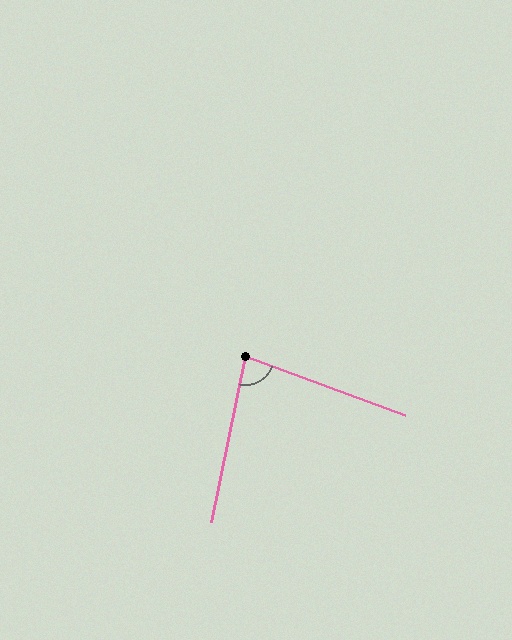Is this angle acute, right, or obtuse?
It is acute.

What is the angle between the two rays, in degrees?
Approximately 82 degrees.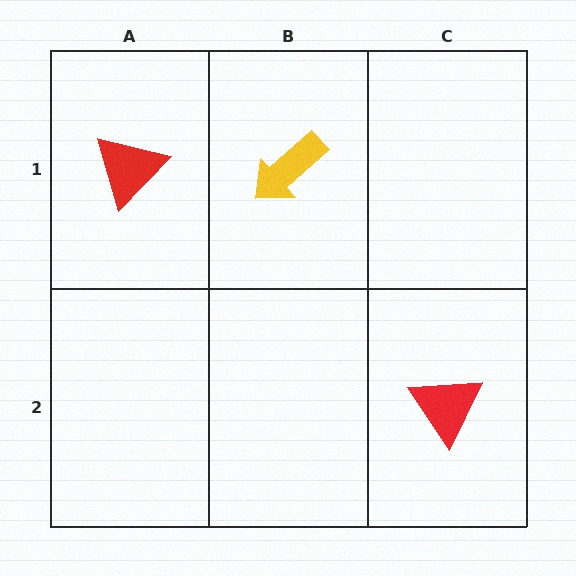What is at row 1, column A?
A red triangle.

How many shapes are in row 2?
1 shape.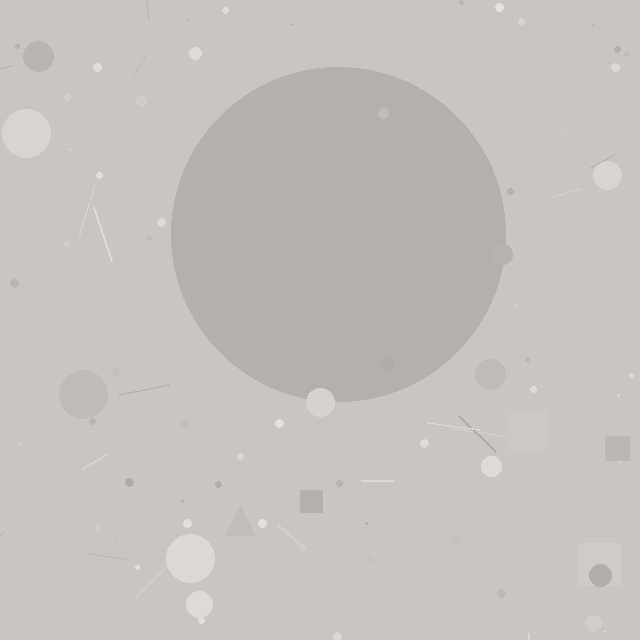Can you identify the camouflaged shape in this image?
The camouflaged shape is a circle.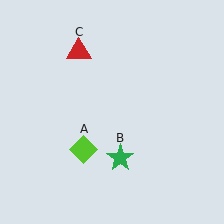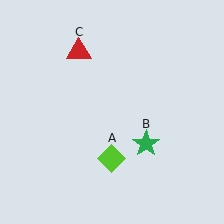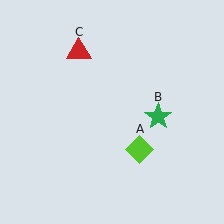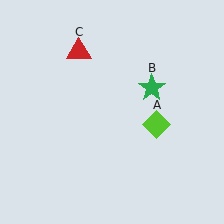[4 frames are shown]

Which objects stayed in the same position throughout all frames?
Red triangle (object C) remained stationary.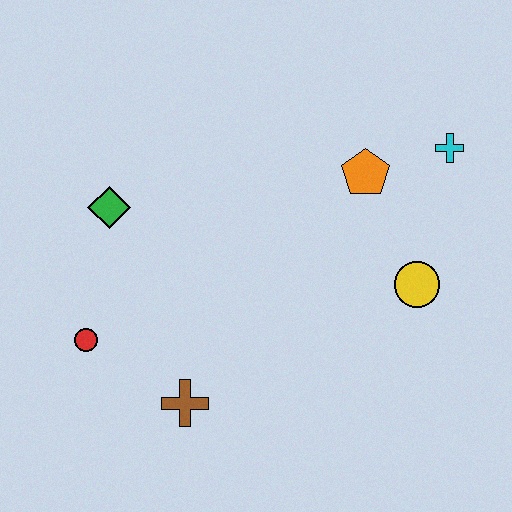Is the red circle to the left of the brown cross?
Yes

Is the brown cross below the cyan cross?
Yes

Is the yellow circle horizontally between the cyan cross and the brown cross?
Yes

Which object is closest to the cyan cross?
The orange pentagon is closest to the cyan cross.